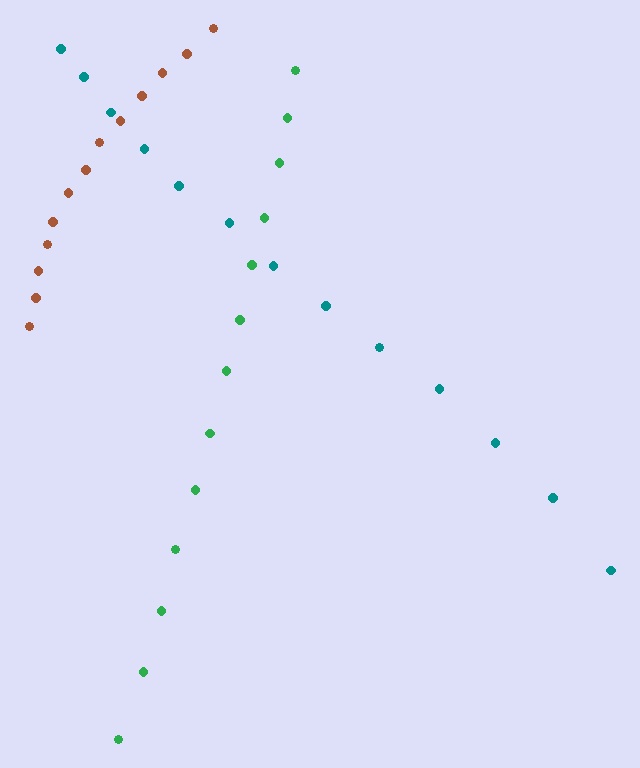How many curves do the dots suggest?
There are 3 distinct paths.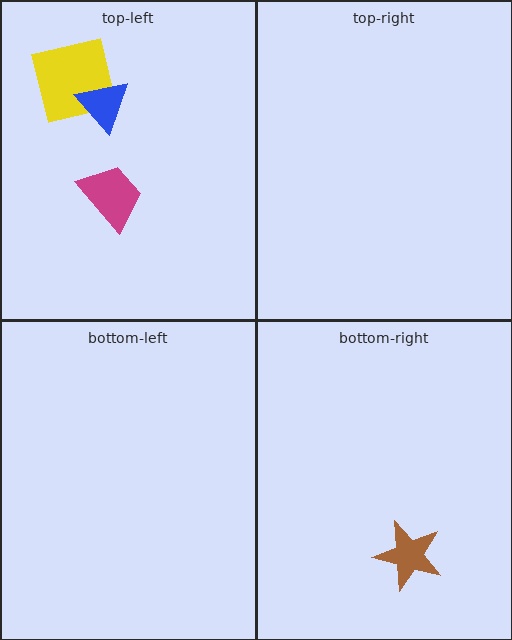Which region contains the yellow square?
The top-left region.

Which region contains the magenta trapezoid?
The top-left region.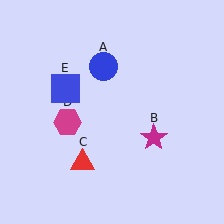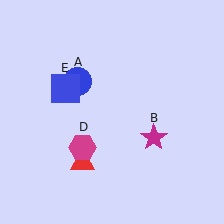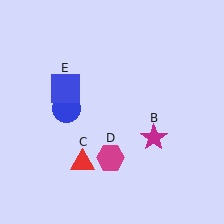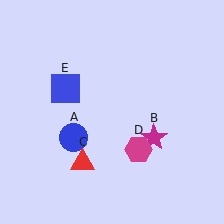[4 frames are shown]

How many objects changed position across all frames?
2 objects changed position: blue circle (object A), magenta hexagon (object D).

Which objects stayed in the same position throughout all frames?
Magenta star (object B) and red triangle (object C) and blue square (object E) remained stationary.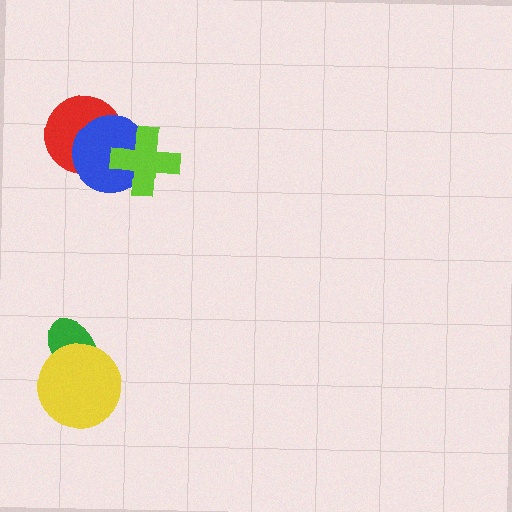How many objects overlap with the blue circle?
2 objects overlap with the blue circle.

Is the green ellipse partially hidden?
Yes, it is partially covered by another shape.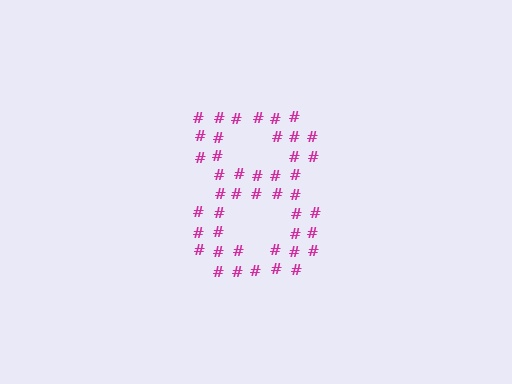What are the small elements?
The small elements are hash symbols.